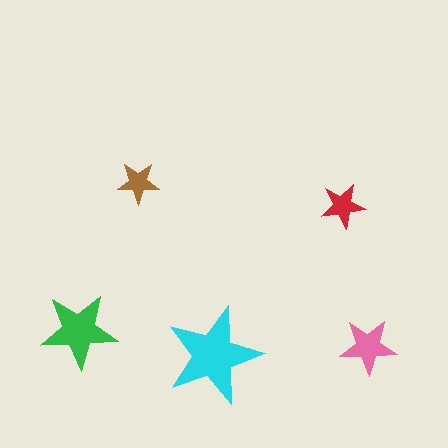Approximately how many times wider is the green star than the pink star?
About 1.5 times wider.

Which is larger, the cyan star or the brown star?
The cyan one.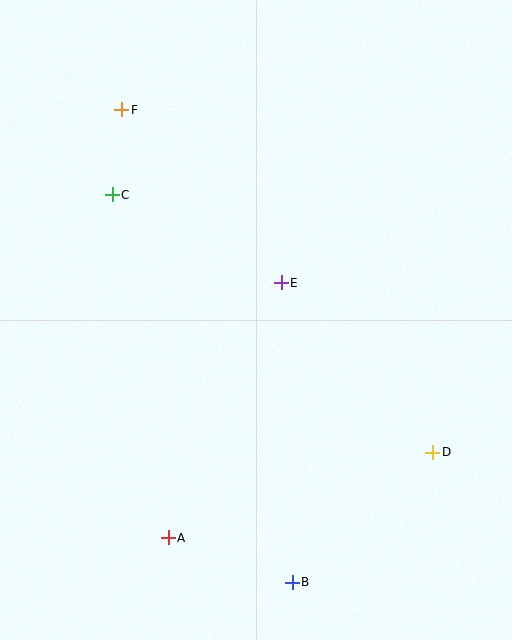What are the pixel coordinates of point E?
Point E is at (281, 283).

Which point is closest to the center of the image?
Point E at (281, 283) is closest to the center.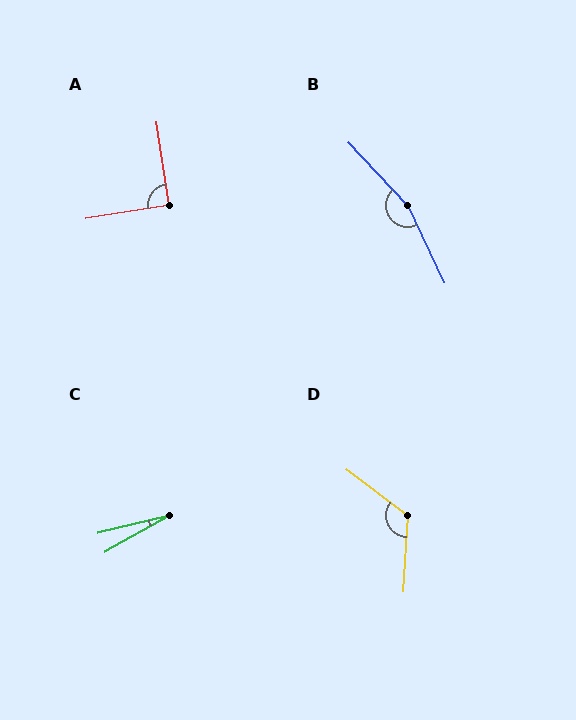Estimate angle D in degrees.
Approximately 124 degrees.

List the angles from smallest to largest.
C (16°), A (90°), D (124°), B (162°).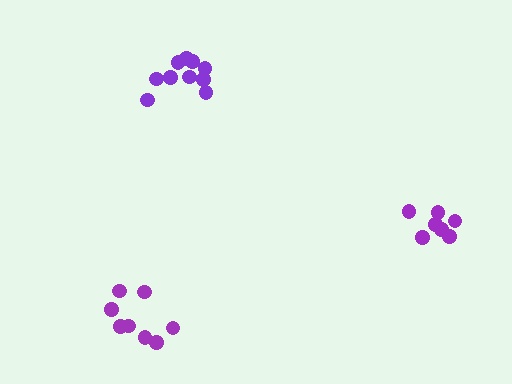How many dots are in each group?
Group 1: 10 dots, Group 2: 7 dots, Group 3: 8 dots (25 total).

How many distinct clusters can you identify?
There are 3 distinct clusters.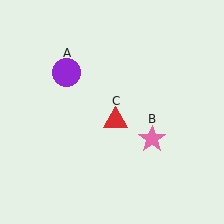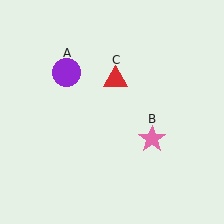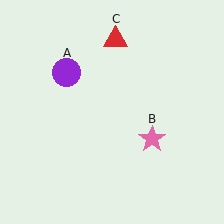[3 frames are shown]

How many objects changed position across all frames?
1 object changed position: red triangle (object C).